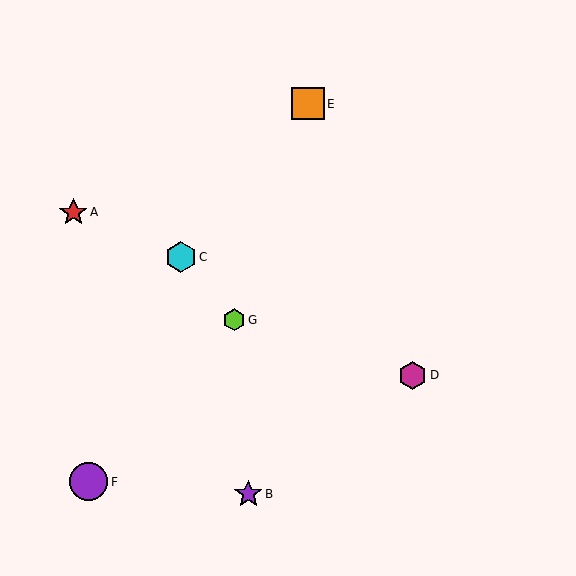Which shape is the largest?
The purple circle (labeled F) is the largest.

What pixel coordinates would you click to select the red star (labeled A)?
Click at (73, 212) to select the red star A.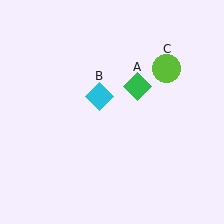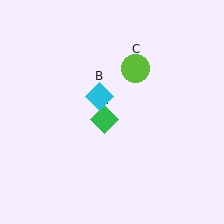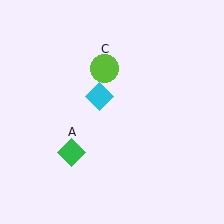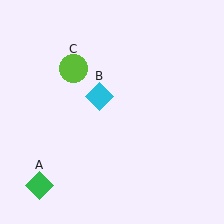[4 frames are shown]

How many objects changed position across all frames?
2 objects changed position: green diamond (object A), lime circle (object C).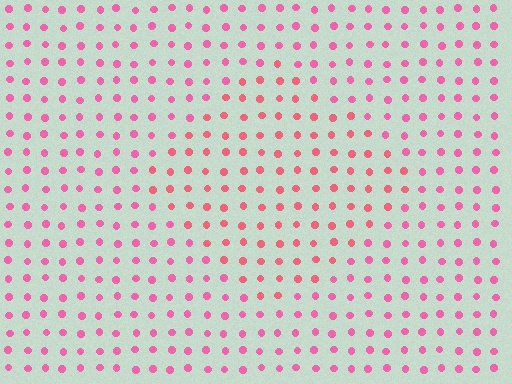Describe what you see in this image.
The image is filled with small pink elements in a uniform arrangement. A diamond-shaped region is visible where the elements are tinted to a slightly different hue, forming a subtle color boundary.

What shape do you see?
I see a diamond.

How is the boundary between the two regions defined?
The boundary is defined purely by a slight shift in hue (about 21 degrees). Spacing, size, and orientation are identical on both sides.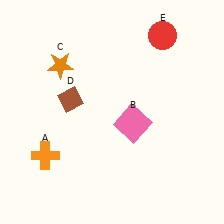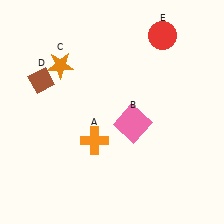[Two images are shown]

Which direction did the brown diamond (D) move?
The brown diamond (D) moved left.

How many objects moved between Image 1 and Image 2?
2 objects moved between the two images.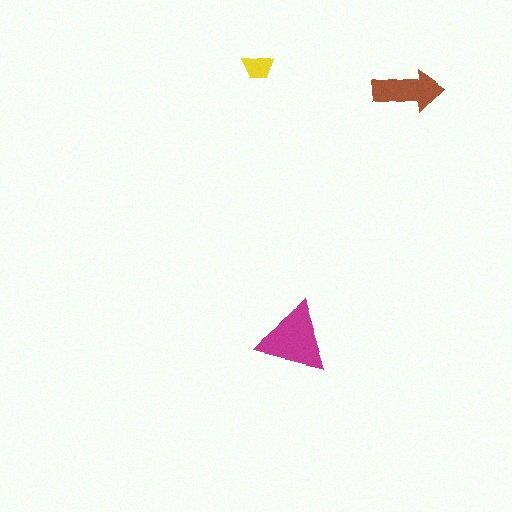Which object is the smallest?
The yellow trapezoid.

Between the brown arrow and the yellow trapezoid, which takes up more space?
The brown arrow.